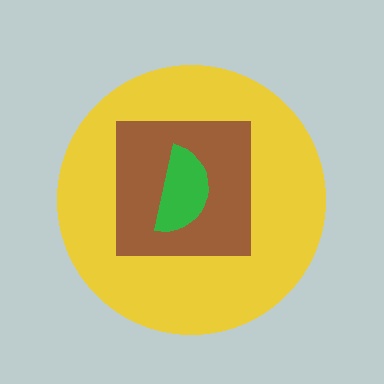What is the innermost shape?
The green semicircle.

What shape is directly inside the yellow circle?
The brown square.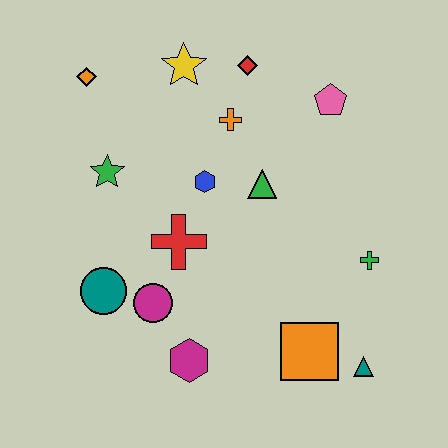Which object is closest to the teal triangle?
The orange square is closest to the teal triangle.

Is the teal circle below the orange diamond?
Yes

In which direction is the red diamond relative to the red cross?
The red diamond is above the red cross.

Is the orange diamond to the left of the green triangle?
Yes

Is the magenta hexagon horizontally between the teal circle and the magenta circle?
No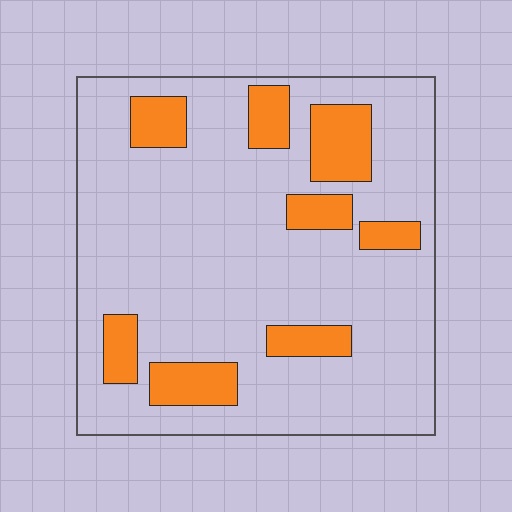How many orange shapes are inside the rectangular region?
8.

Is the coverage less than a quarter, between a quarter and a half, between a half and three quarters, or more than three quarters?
Less than a quarter.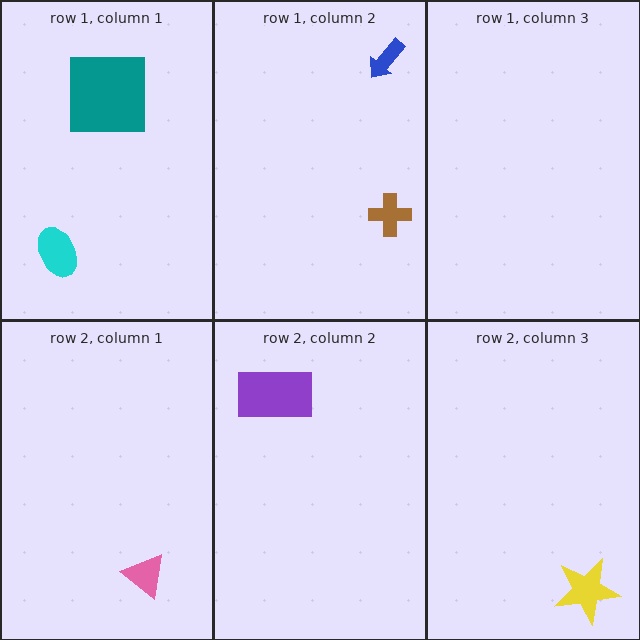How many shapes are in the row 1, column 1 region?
2.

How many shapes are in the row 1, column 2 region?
2.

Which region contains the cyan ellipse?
The row 1, column 1 region.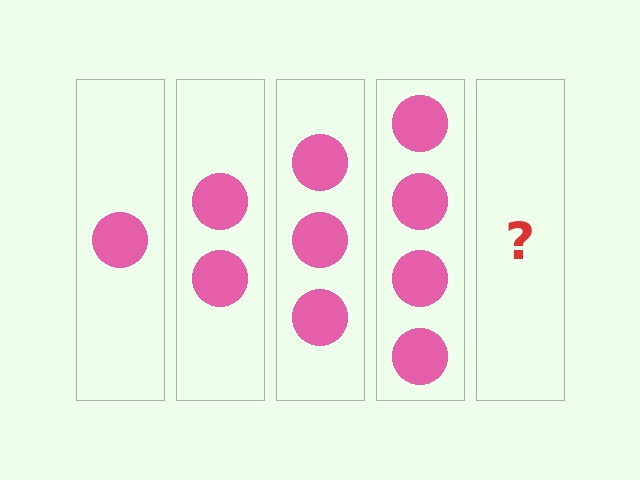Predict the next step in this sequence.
The next step is 5 circles.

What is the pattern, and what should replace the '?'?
The pattern is that each step adds one more circle. The '?' should be 5 circles.